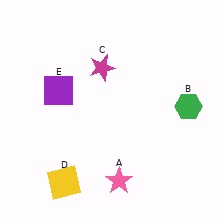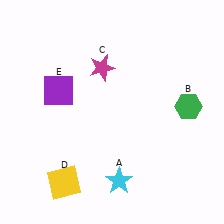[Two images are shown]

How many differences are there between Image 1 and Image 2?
There is 1 difference between the two images.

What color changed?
The star (A) changed from pink in Image 1 to cyan in Image 2.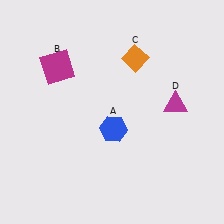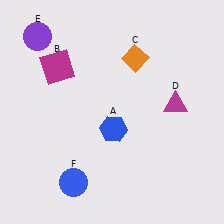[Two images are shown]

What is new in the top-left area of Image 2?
A purple circle (E) was added in the top-left area of Image 2.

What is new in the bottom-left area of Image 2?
A blue circle (F) was added in the bottom-left area of Image 2.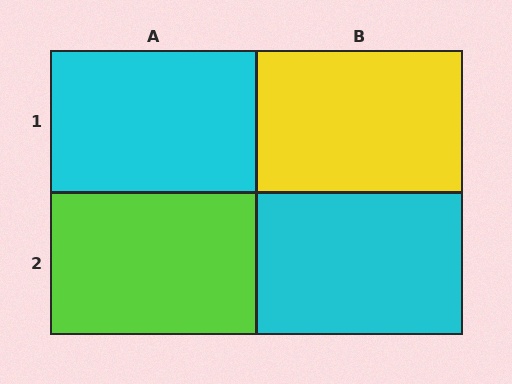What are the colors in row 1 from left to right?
Cyan, yellow.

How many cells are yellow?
1 cell is yellow.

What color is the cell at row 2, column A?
Lime.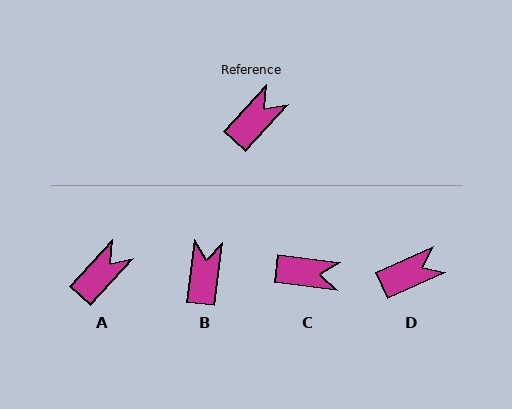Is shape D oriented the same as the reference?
No, it is off by about 23 degrees.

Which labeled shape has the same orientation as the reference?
A.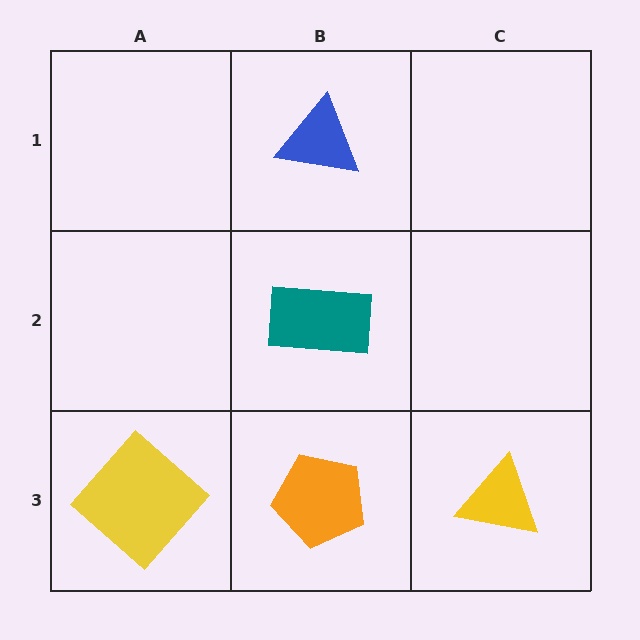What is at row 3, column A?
A yellow diamond.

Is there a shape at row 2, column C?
No, that cell is empty.